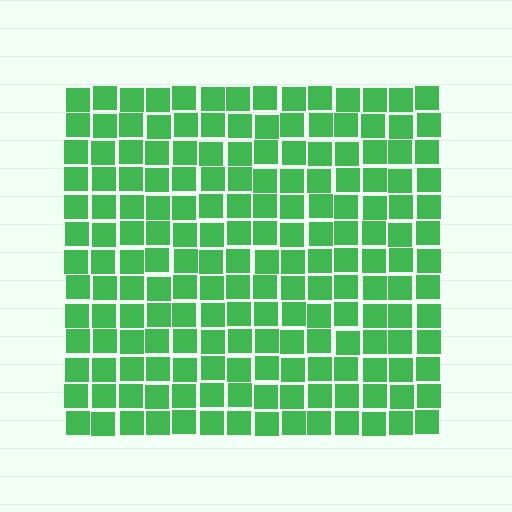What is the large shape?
The large shape is a square.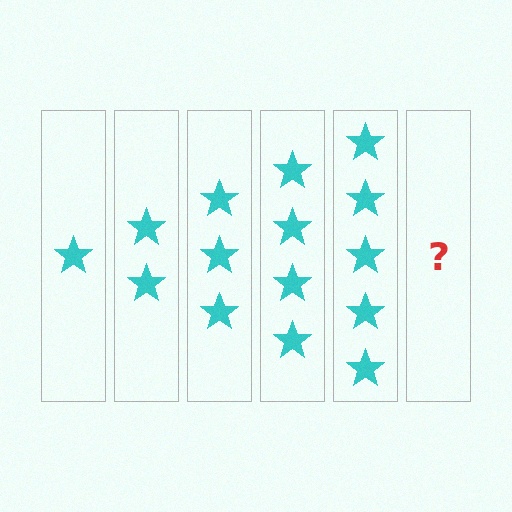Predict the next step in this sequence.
The next step is 6 stars.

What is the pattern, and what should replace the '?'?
The pattern is that each step adds one more star. The '?' should be 6 stars.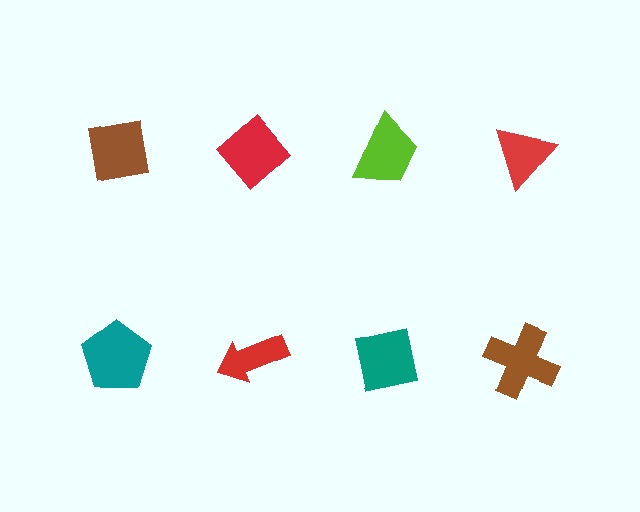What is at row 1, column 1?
A brown square.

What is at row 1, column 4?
A red triangle.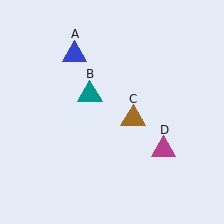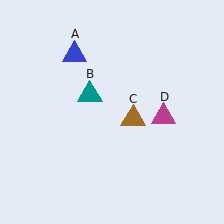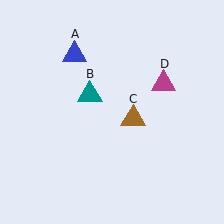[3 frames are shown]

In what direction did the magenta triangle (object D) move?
The magenta triangle (object D) moved up.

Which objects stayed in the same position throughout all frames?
Blue triangle (object A) and teal triangle (object B) and brown triangle (object C) remained stationary.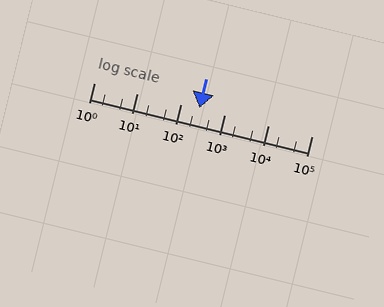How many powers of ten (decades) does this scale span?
The scale spans 5 decades, from 1 to 100000.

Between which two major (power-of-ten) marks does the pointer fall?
The pointer is between 100 and 1000.